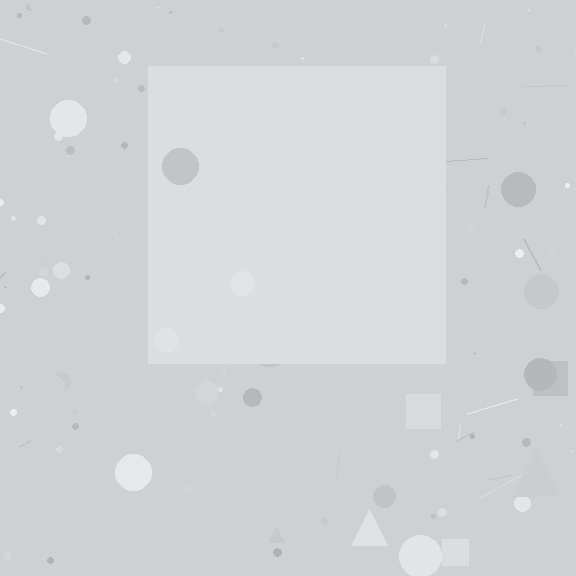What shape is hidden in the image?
A square is hidden in the image.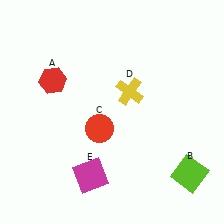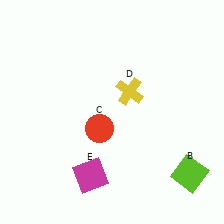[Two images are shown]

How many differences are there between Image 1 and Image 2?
There is 1 difference between the two images.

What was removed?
The red hexagon (A) was removed in Image 2.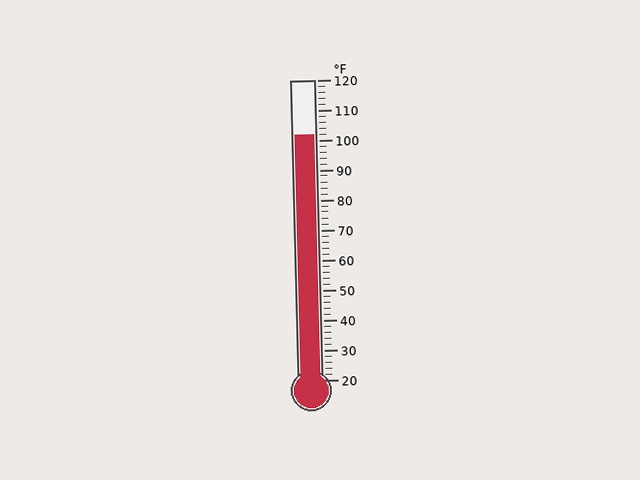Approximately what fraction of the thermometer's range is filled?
The thermometer is filled to approximately 80% of its range.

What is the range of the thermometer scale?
The thermometer scale ranges from 20°F to 120°F.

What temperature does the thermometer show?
The thermometer shows approximately 102°F.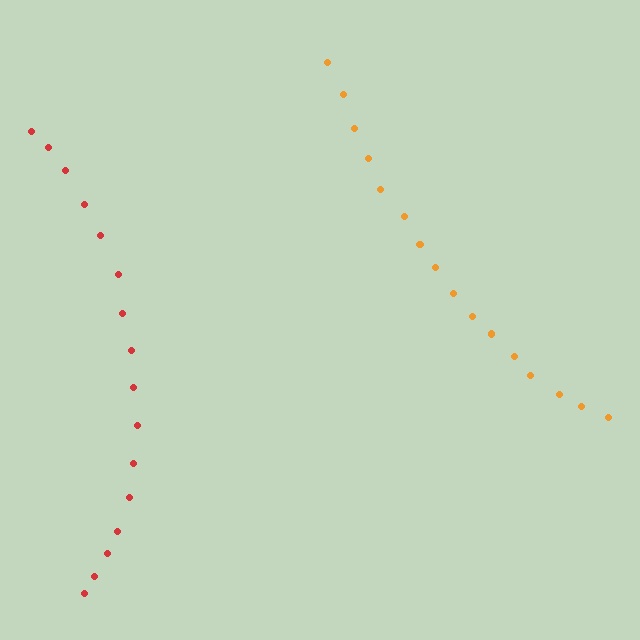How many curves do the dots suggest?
There are 2 distinct paths.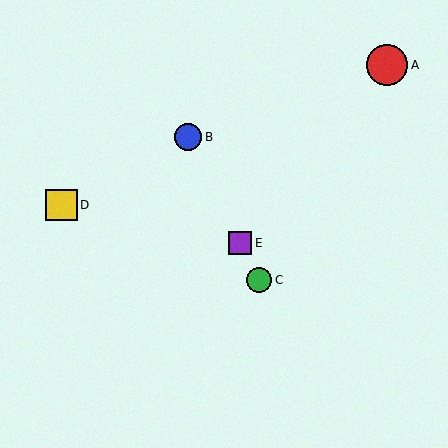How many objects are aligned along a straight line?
3 objects (B, C, E) are aligned along a straight line.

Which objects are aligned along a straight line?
Objects B, C, E are aligned along a straight line.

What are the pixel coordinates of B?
Object B is at (188, 137).